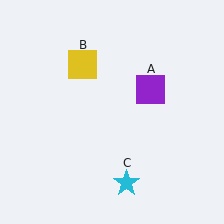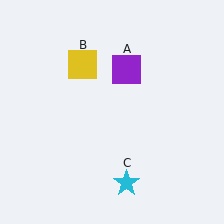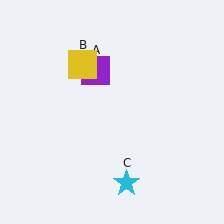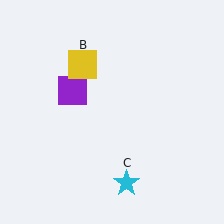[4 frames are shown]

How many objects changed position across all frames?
1 object changed position: purple square (object A).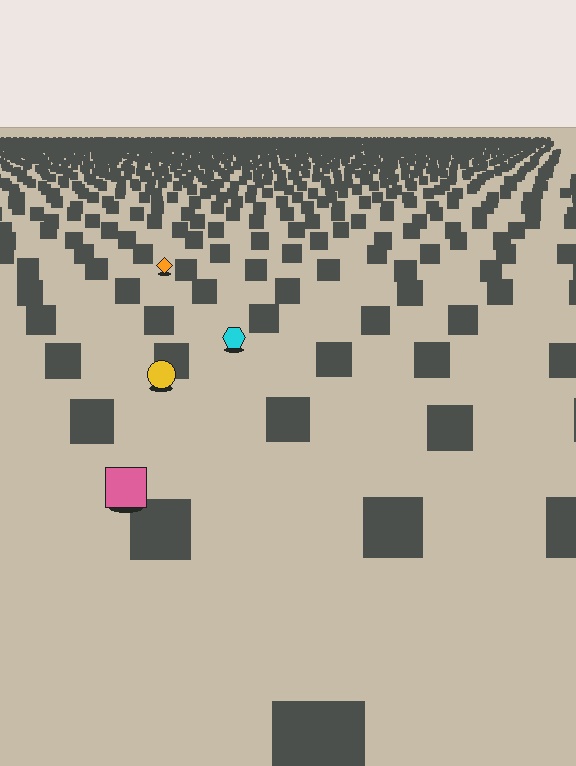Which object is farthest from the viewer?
The orange diamond is farthest from the viewer. It appears smaller and the ground texture around it is denser.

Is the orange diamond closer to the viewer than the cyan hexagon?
No. The cyan hexagon is closer — you can tell from the texture gradient: the ground texture is coarser near it.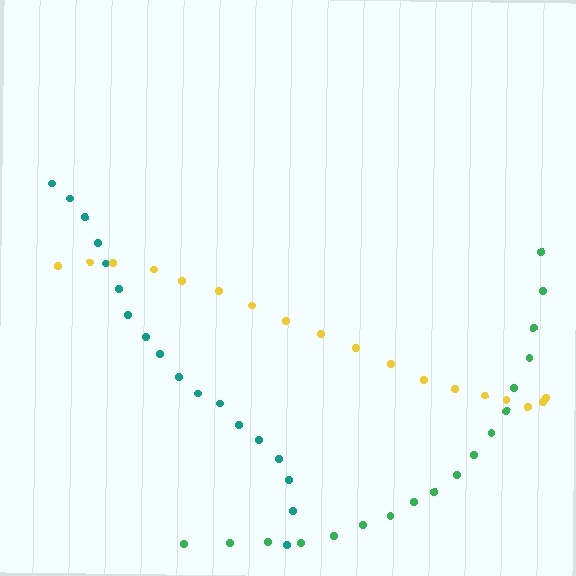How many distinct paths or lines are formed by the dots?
There are 3 distinct paths.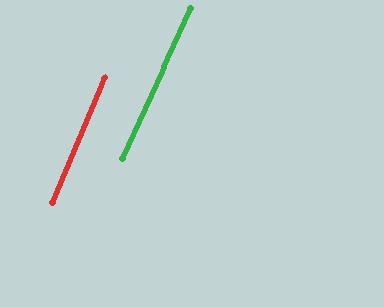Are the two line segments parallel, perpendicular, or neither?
Parallel — their directions differ by only 1.4°.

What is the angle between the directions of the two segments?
Approximately 1 degree.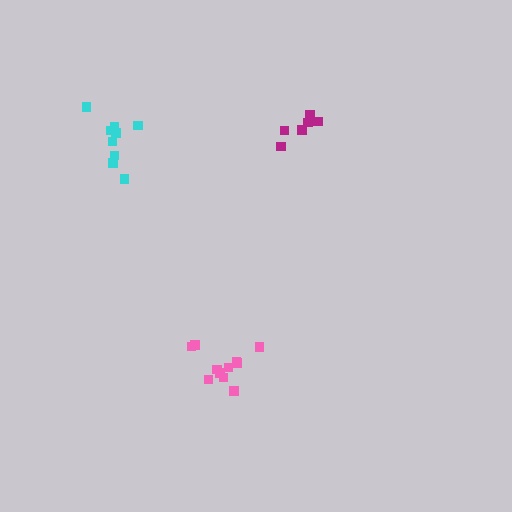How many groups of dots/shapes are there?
There are 3 groups.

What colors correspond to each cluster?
The clusters are colored: pink, cyan, magenta.